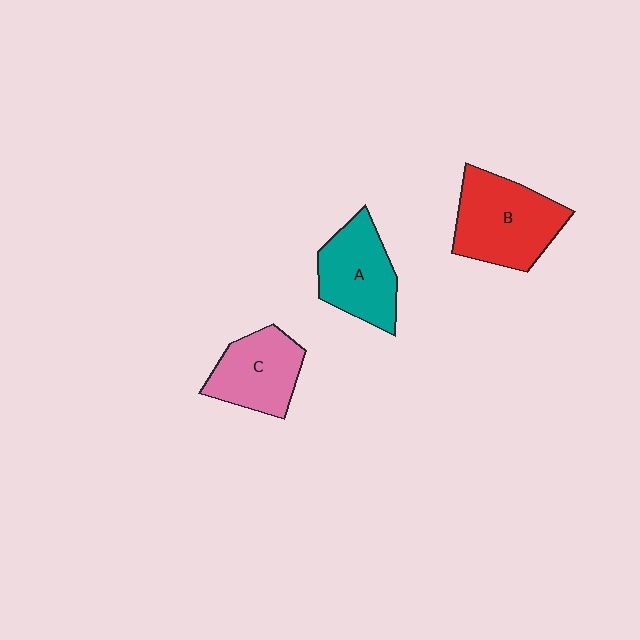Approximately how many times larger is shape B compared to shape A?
Approximately 1.2 times.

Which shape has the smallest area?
Shape C (pink).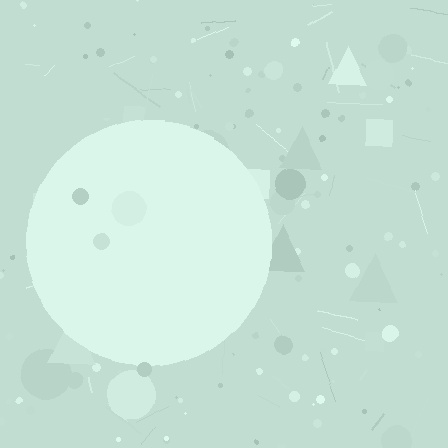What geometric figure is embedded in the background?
A circle is embedded in the background.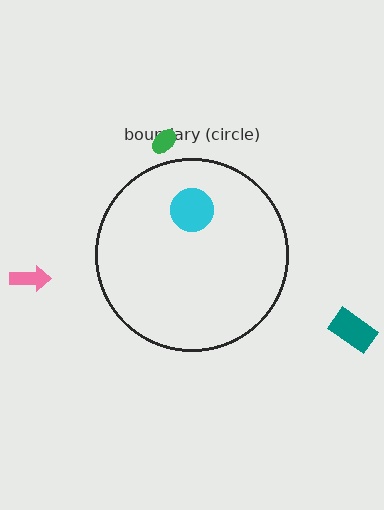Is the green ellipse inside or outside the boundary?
Outside.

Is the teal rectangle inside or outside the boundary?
Outside.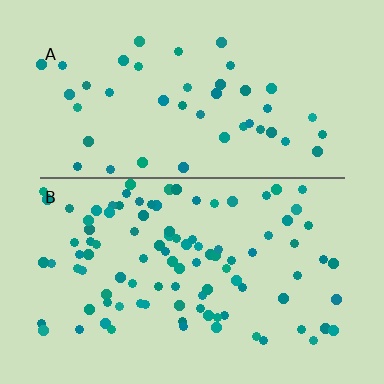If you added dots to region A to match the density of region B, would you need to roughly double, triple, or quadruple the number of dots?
Approximately double.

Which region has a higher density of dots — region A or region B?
B (the bottom).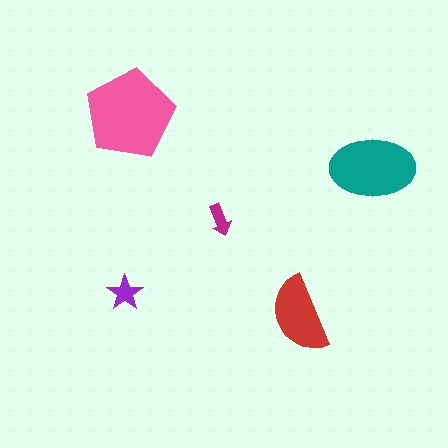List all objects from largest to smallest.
The pink pentagon, the teal ellipse, the red semicircle, the purple star, the magenta arrow.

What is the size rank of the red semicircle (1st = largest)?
3rd.